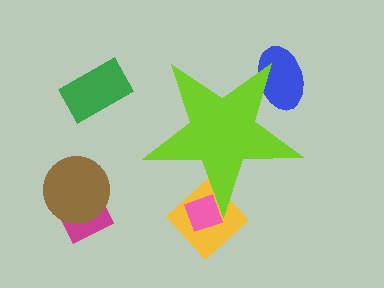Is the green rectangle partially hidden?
No, the green rectangle is fully visible.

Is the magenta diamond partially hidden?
No, the magenta diamond is fully visible.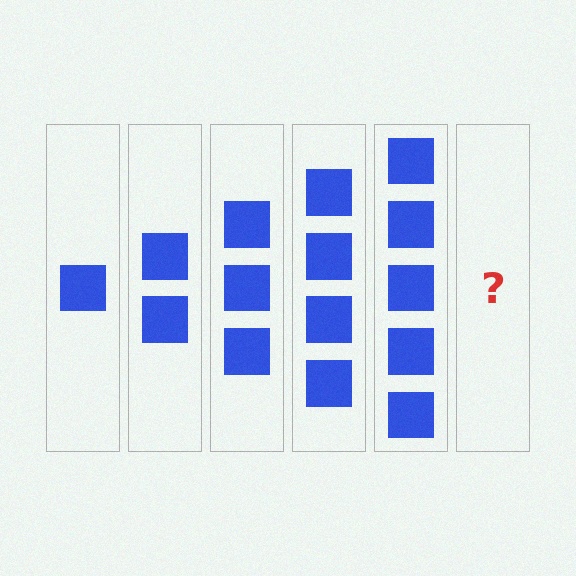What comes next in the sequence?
The next element should be 6 squares.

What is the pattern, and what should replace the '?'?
The pattern is that each step adds one more square. The '?' should be 6 squares.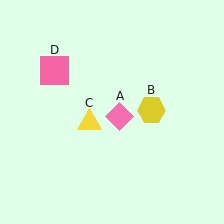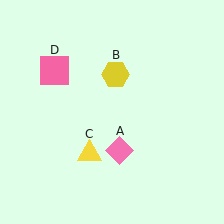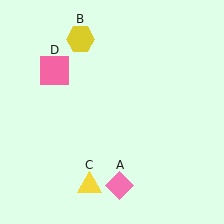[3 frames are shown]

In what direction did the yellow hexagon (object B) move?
The yellow hexagon (object B) moved up and to the left.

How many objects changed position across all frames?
3 objects changed position: pink diamond (object A), yellow hexagon (object B), yellow triangle (object C).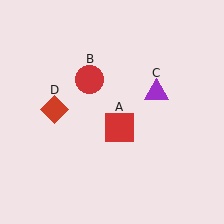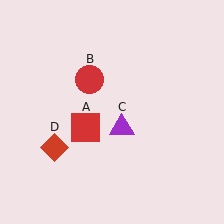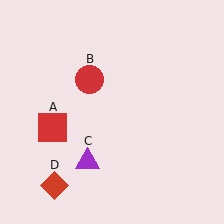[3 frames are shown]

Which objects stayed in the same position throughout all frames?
Red circle (object B) remained stationary.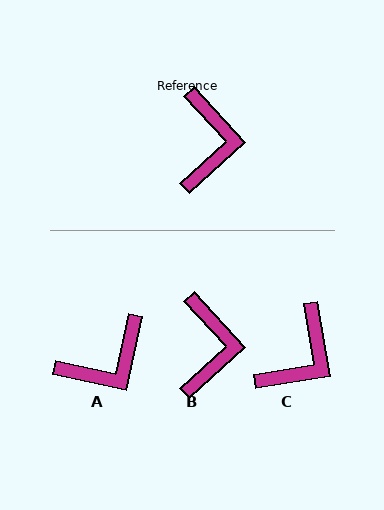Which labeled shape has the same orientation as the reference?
B.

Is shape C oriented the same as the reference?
No, it is off by about 33 degrees.